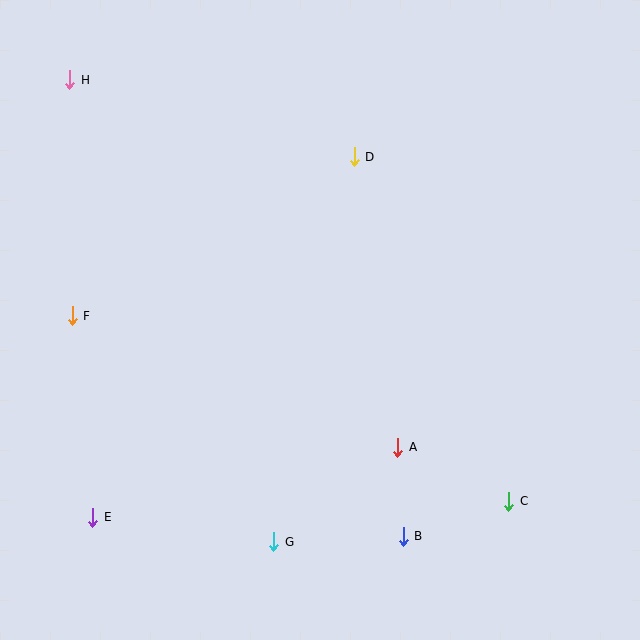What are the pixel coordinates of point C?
Point C is at (509, 501).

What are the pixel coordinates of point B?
Point B is at (403, 536).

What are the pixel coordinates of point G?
Point G is at (274, 542).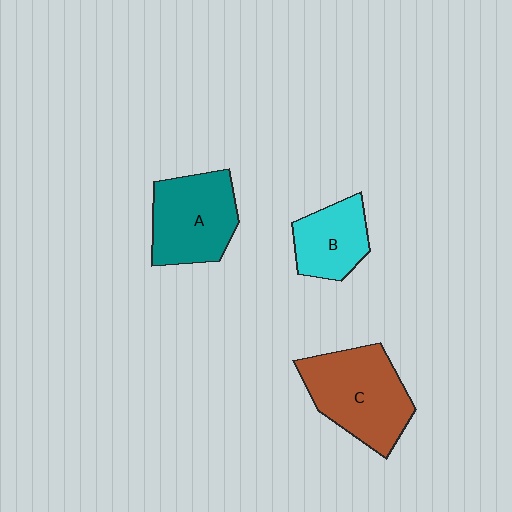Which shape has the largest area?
Shape C (brown).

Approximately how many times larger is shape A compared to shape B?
Approximately 1.4 times.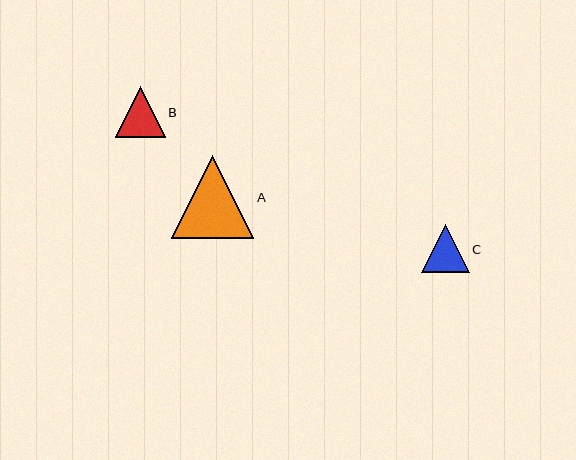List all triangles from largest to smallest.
From largest to smallest: A, B, C.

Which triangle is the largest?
Triangle A is the largest with a size of approximately 82 pixels.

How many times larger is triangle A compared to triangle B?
Triangle A is approximately 1.6 times the size of triangle B.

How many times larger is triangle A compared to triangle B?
Triangle A is approximately 1.6 times the size of triangle B.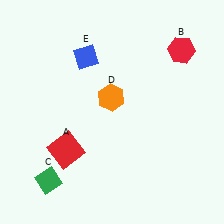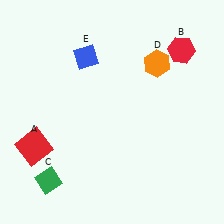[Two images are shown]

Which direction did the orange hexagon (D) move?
The orange hexagon (D) moved right.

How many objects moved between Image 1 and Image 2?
2 objects moved between the two images.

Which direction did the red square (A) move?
The red square (A) moved left.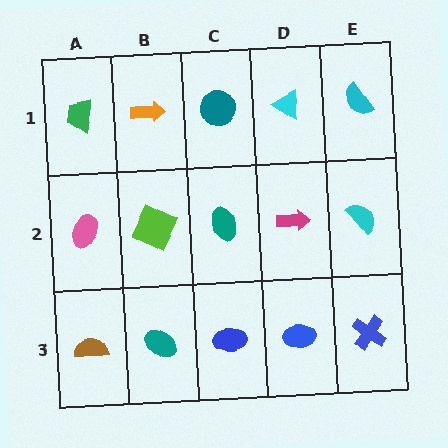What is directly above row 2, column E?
A cyan semicircle.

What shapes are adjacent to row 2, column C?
A teal circle (row 1, column C), a blue ellipse (row 3, column C), a lime square (row 2, column B), a magenta arrow (row 2, column D).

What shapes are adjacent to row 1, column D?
A magenta arrow (row 2, column D), a teal circle (row 1, column C), a cyan semicircle (row 1, column E).